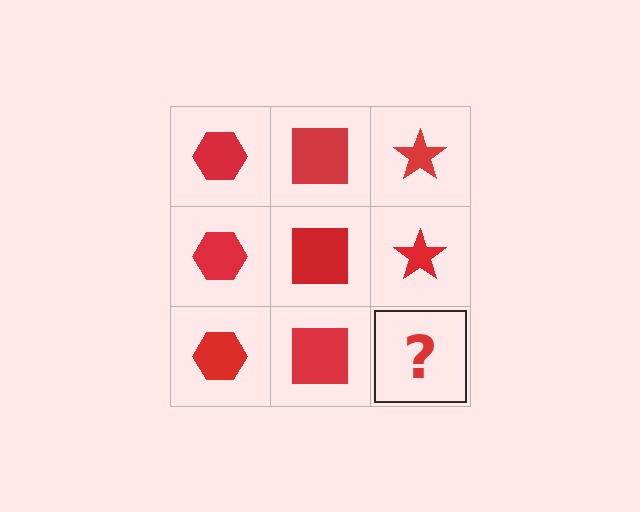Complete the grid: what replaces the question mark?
The question mark should be replaced with a red star.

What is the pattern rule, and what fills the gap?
The rule is that each column has a consistent shape. The gap should be filled with a red star.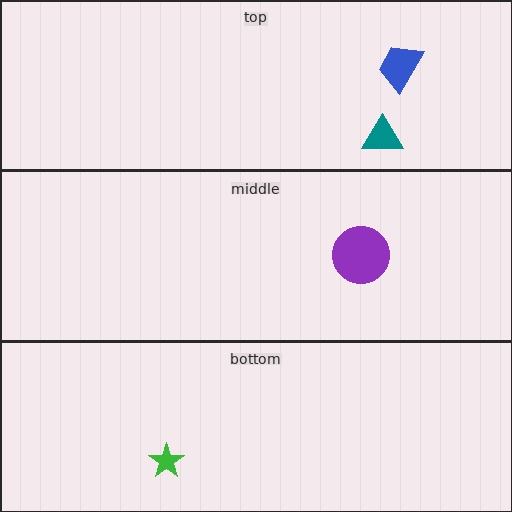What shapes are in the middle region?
The purple circle.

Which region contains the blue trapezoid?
The top region.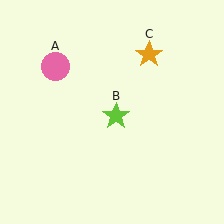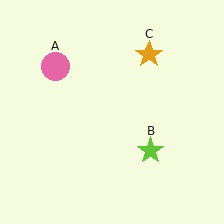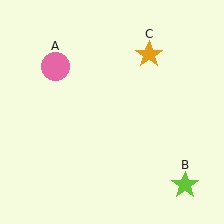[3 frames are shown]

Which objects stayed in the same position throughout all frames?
Pink circle (object A) and orange star (object C) remained stationary.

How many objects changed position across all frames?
1 object changed position: lime star (object B).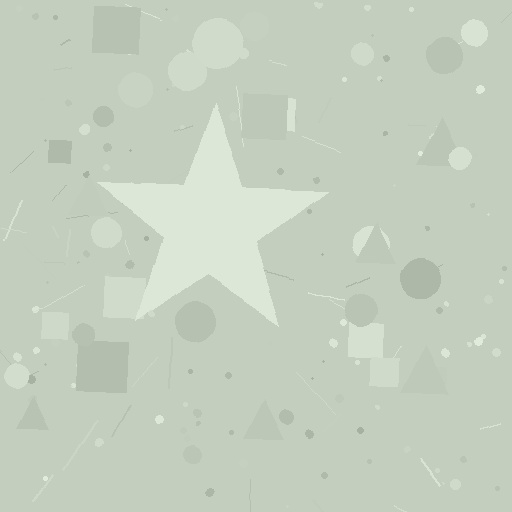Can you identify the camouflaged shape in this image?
The camouflaged shape is a star.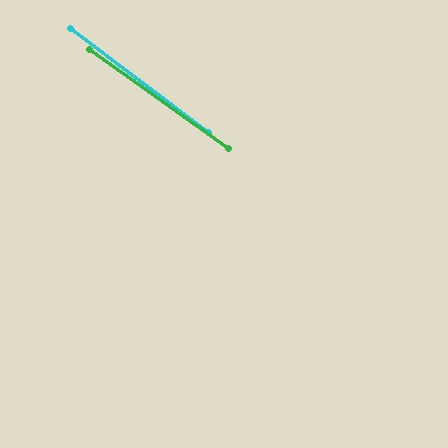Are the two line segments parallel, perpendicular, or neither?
Parallel — their directions differ by only 1.6°.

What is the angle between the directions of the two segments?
Approximately 2 degrees.